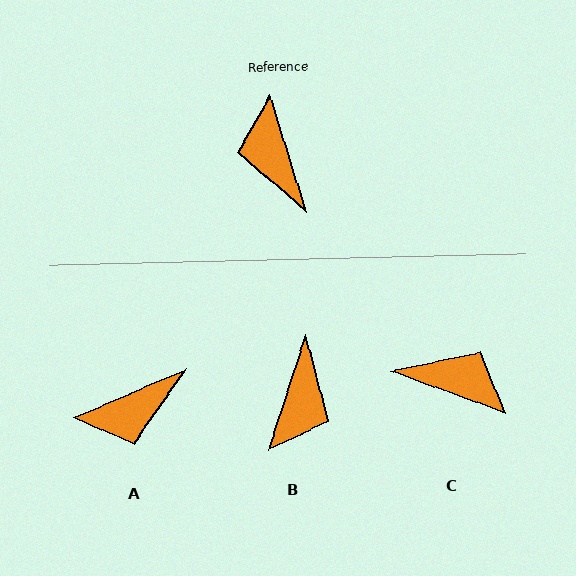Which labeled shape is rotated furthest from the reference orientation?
B, about 145 degrees away.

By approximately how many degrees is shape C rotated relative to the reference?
Approximately 128 degrees clockwise.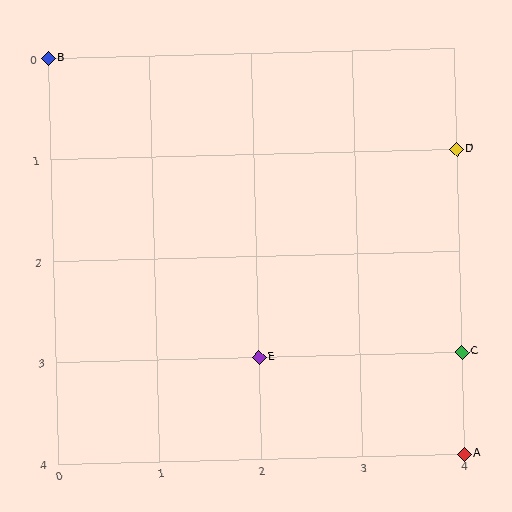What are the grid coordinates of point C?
Point C is at grid coordinates (4, 3).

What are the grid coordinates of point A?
Point A is at grid coordinates (4, 4).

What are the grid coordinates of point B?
Point B is at grid coordinates (0, 0).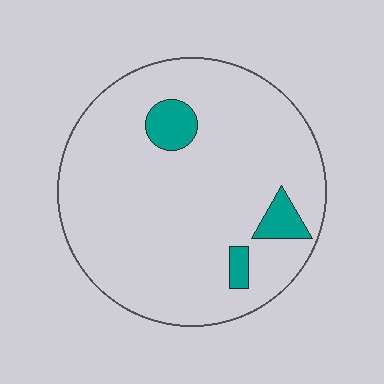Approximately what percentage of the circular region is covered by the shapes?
Approximately 10%.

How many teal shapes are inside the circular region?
3.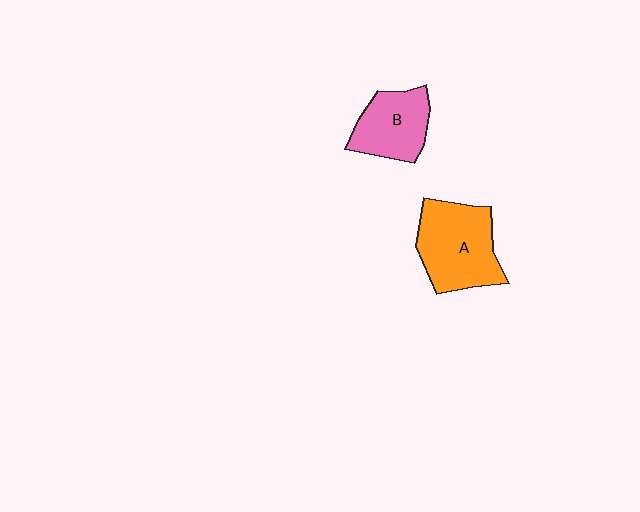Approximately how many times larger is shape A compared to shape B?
Approximately 1.4 times.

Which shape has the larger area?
Shape A (orange).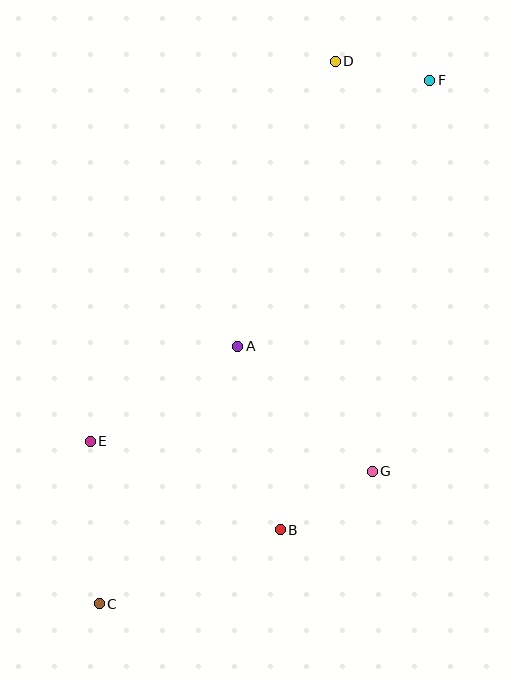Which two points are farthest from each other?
Points C and F are farthest from each other.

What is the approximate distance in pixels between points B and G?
The distance between B and G is approximately 109 pixels.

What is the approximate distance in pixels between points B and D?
The distance between B and D is approximately 472 pixels.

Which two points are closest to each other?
Points D and F are closest to each other.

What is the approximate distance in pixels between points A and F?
The distance between A and F is approximately 328 pixels.